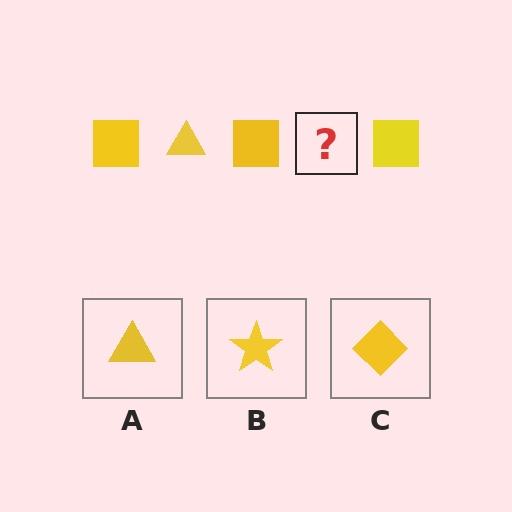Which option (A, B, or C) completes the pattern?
A.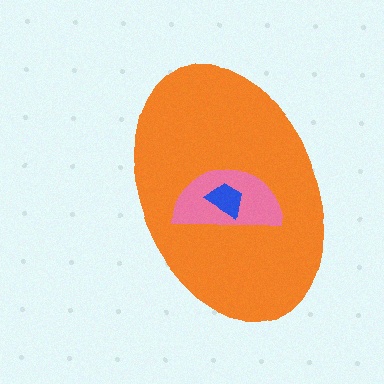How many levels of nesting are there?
3.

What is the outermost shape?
The orange ellipse.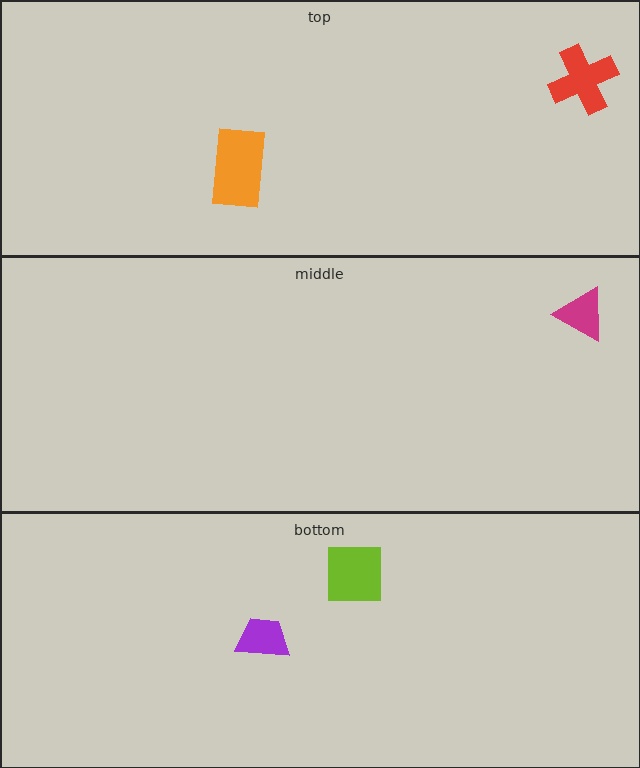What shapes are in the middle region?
The magenta triangle.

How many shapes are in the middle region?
1.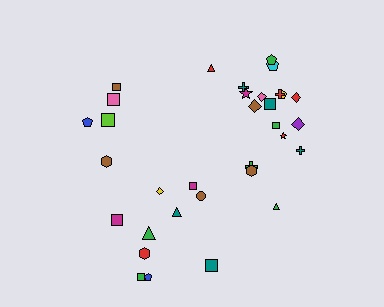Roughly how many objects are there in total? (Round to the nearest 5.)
Roughly 35 objects in total.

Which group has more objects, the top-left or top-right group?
The top-right group.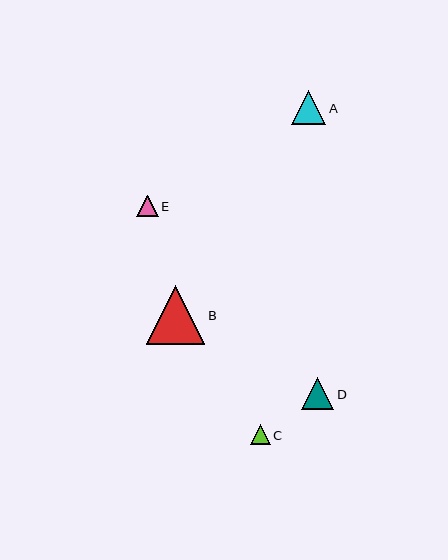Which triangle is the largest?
Triangle B is the largest with a size of approximately 59 pixels.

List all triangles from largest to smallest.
From largest to smallest: B, A, D, E, C.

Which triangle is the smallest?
Triangle C is the smallest with a size of approximately 20 pixels.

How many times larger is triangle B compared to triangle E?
Triangle B is approximately 2.7 times the size of triangle E.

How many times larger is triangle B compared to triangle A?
Triangle B is approximately 1.7 times the size of triangle A.